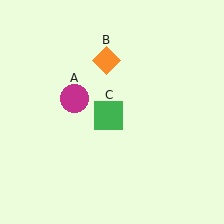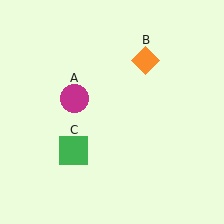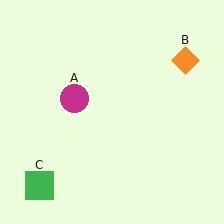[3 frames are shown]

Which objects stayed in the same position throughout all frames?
Magenta circle (object A) remained stationary.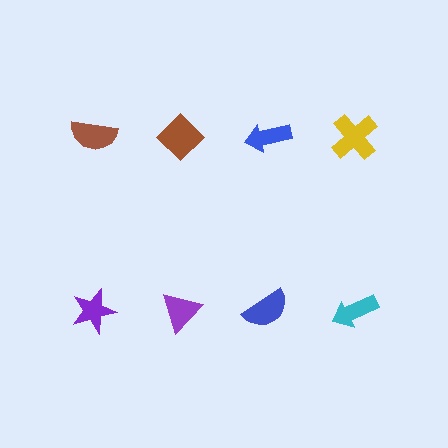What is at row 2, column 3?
A blue semicircle.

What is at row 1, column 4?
A yellow cross.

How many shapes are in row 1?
4 shapes.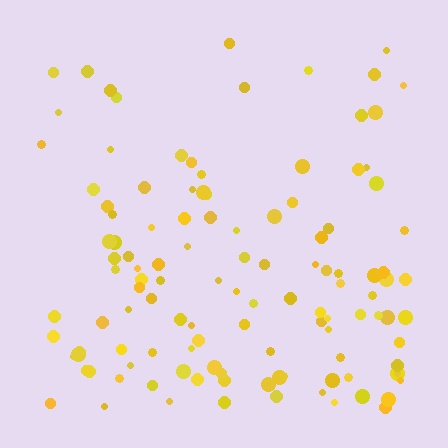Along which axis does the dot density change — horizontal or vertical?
Vertical.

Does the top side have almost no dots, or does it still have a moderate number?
Still a moderate number, just noticeably fewer than the bottom.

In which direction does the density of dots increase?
From top to bottom, with the bottom side densest.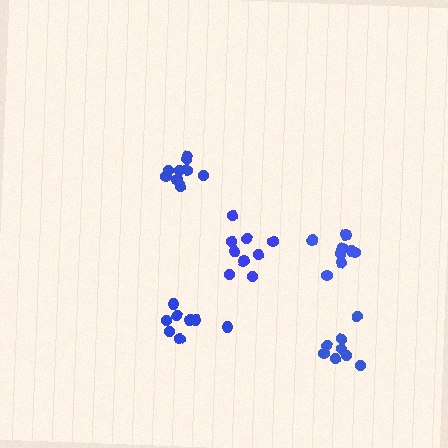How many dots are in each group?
Group 1: 8 dots, Group 2: 8 dots, Group 3: 9 dots, Group 4: 9 dots, Group 5: 9 dots (43 total).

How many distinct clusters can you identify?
There are 5 distinct clusters.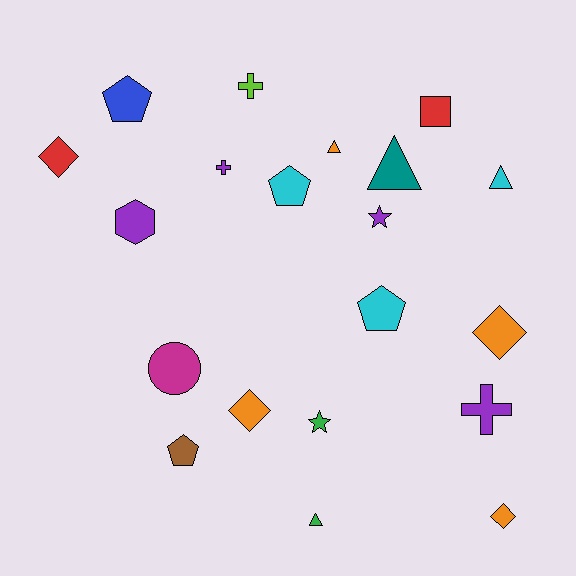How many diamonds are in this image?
There are 4 diamonds.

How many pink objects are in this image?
There are no pink objects.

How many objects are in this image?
There are 20 objects.